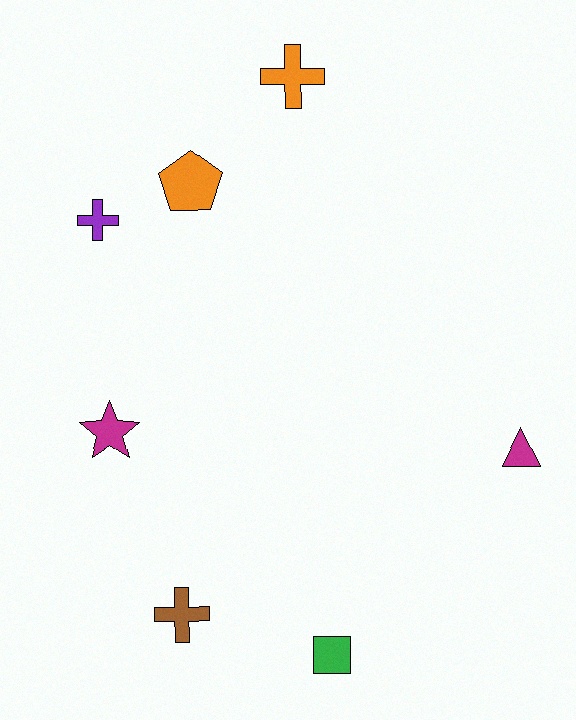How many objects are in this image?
There are 7 objects.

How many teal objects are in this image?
There are no teal objects.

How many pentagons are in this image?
There is 1 pentagon.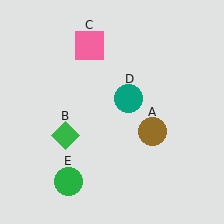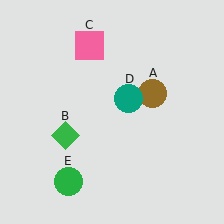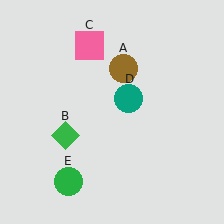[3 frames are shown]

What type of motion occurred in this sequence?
The brown circle (object A) rotated counterclockwise around the center of the scene.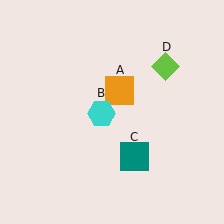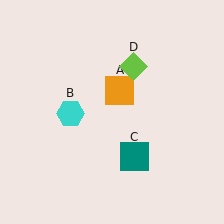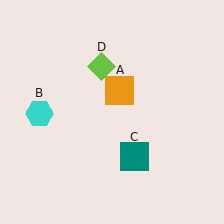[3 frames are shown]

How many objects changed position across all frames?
2 objects changed position: cyan hexagon (object B), lime diamond (object D).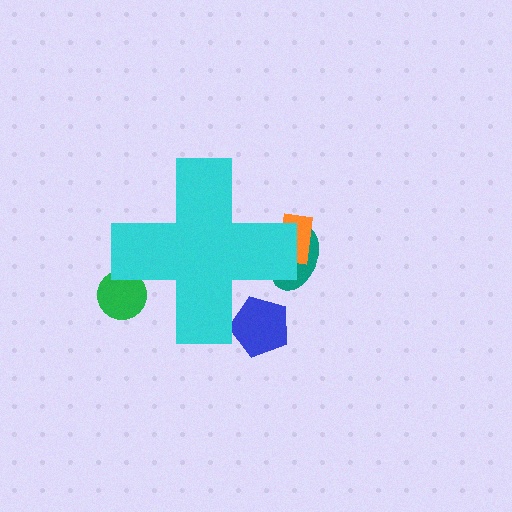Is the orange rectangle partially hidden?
Yes, the orange rectangle is partially hidden behind the cyan cross.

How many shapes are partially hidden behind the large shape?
4 shapes are partially hidden.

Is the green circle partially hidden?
Yes, the green circle is partially hidden behind the cyan cross.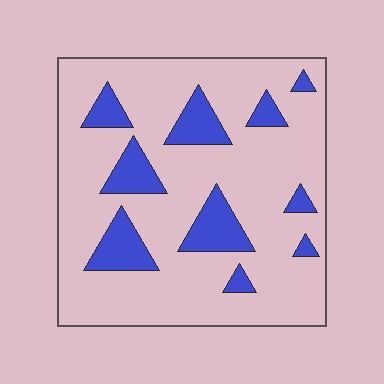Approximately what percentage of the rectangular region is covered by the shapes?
Approximately 20%.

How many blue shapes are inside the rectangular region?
10.